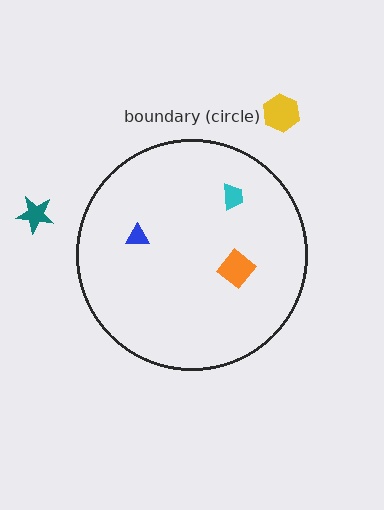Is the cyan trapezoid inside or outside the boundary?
Inside.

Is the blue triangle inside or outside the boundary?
Inside.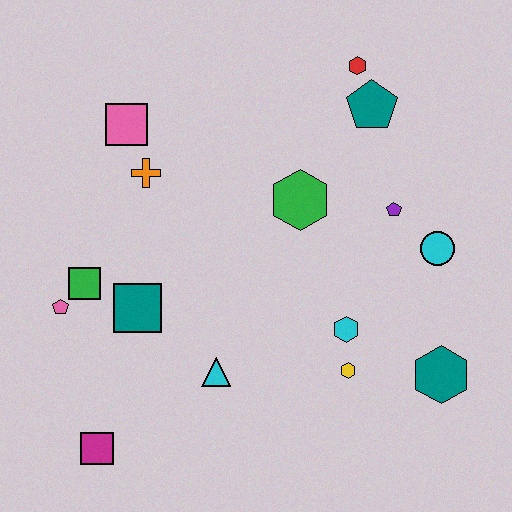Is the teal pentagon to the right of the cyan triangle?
Yes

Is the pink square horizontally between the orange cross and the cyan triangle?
No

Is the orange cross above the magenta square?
Yes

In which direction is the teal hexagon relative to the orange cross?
The teal hexagon is to the right of the orange cross.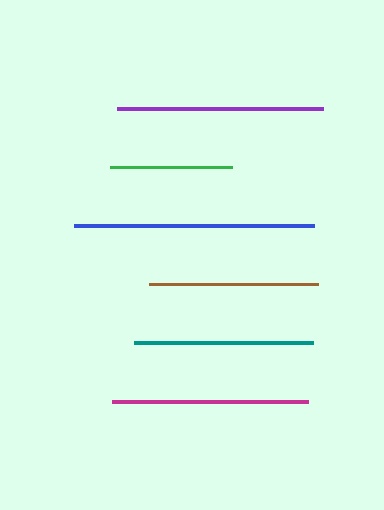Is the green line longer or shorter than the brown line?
The brown line is longer than the green line.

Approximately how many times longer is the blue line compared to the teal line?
The blue line is approximately 1.3 times the length of the teal line.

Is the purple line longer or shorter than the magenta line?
The purple line is longer than the magenta line.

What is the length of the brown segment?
The brown segment is approximately 169 pixels long.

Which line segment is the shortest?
The green line is the shortest at approximately 122 pixels.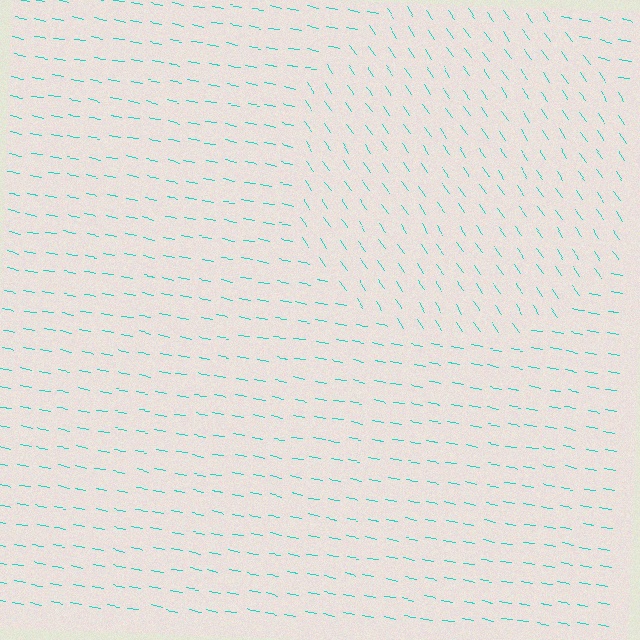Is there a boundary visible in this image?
Yes, there is a texture boundary formed by a change in line orientation.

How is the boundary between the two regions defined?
The boundary is defined purely by a change in line orientation (approximately 45 degrees difference). All lines are the same color and thickness.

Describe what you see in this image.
The image is filled with small cyan line segments. A circle region in the image has lines oriented differently from the surrounding lines, creating a visible texture boundary.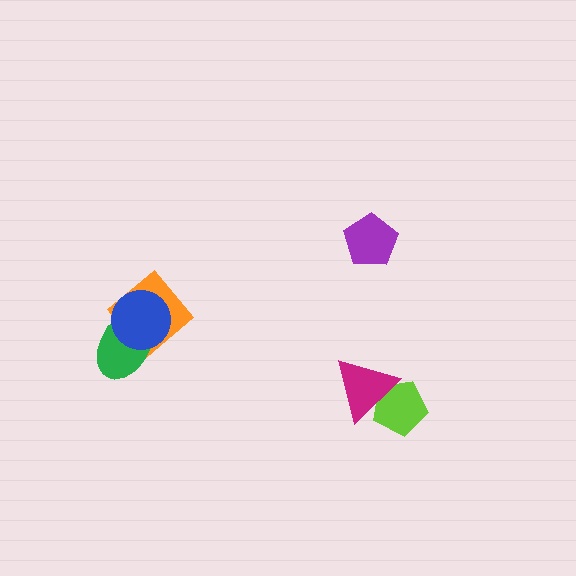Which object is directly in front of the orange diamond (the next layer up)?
The green ellipse is directly in front of the orange diamond.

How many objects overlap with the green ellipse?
2 objects overlap with the green ellipse.